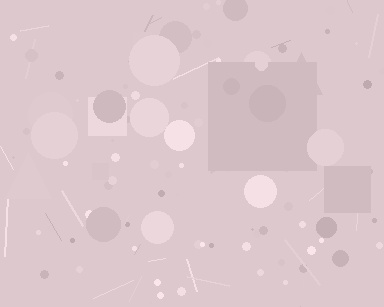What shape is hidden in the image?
A square is hidden in the image.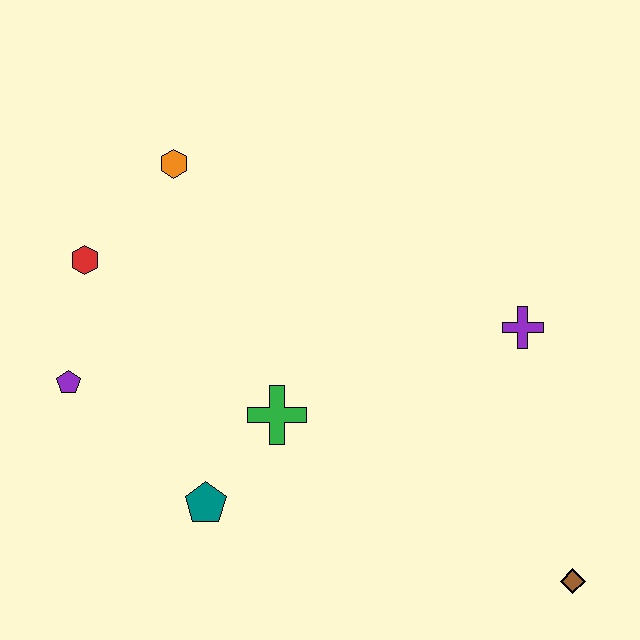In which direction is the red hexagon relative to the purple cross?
The red hexagon is to the left of the purple cross.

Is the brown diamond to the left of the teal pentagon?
No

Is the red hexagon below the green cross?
No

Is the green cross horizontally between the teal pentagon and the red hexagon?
No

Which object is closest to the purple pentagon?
The red hexagon is closest to the purple pentagon.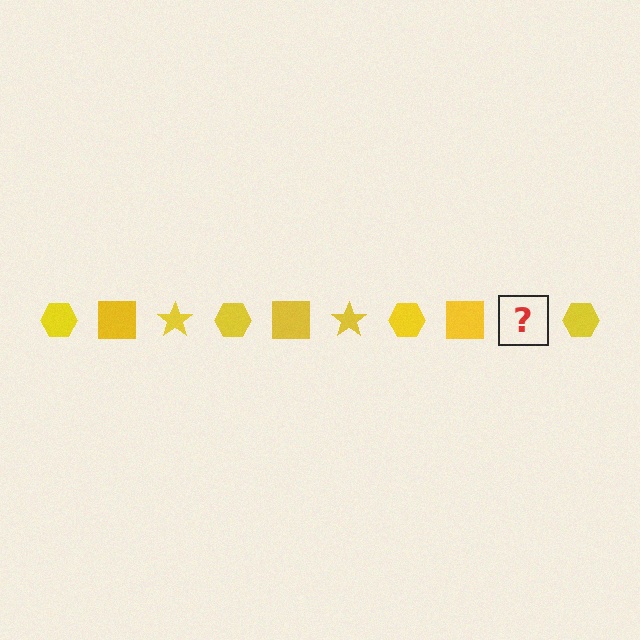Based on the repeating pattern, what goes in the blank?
The blank should be a yellow star.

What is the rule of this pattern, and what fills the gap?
The rule is that the pattern cycles through hexagon, square, star shapes in yellow. The gap should be filled with a yellow star.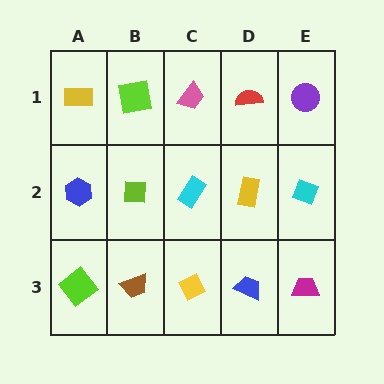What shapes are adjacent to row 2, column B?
A lime square (row 1, column B), a brown trapezoid (row 3, column B), a blue hexagon (row 2, column A), a cyan rectangle (row 2, column C).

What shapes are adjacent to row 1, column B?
A lime square (row 2, column B), a yellow rectangle (row 1, column A), a pink trapezoid (row 1, column C).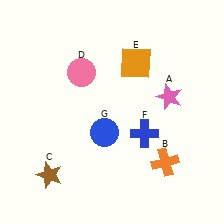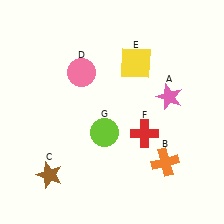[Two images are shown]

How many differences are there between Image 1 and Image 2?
There are 3 differences between the two images.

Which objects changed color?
E changed from orange to yellow. F changed from blue to red. G changed from blue to lime.